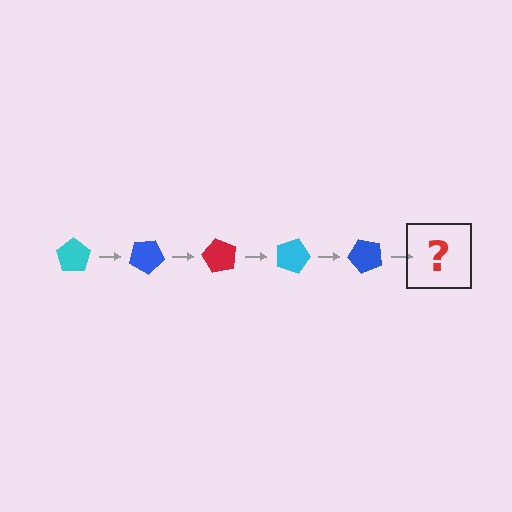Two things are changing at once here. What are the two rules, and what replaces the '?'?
The two rules are that it rotates 30 degrees each step and the color cycles through cyan, blue, and red. The '?' should be a red pentagon, rotated 150 degrees from the start.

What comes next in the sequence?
The next element should be a red pentagon, rotated 150 degrees from the start.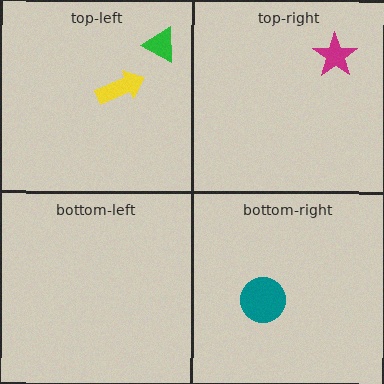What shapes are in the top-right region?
The magenta star.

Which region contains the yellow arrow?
The top-left region.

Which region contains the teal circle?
The bottom-right region.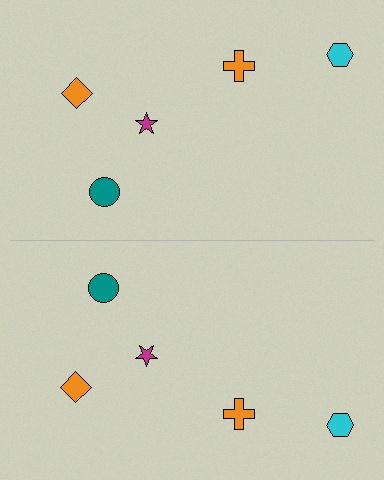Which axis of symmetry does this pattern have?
The pattern has a horizontal axis of symmetry running through the center of the image.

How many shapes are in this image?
There are 10 shapes in this image.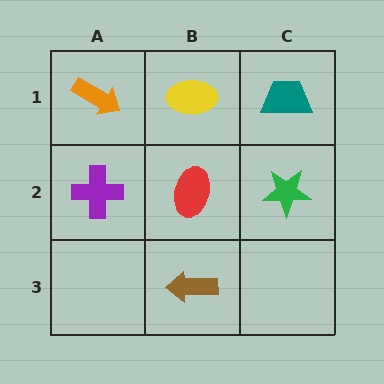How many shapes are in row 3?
1 shape.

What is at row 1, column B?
A yellow ellipse.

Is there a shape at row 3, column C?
No, that cell is empty.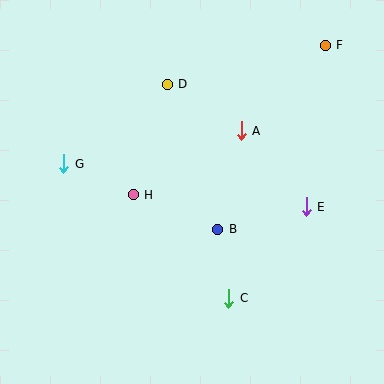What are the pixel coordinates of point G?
Point G is at (64, 164).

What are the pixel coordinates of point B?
Point B is at (218, 229).